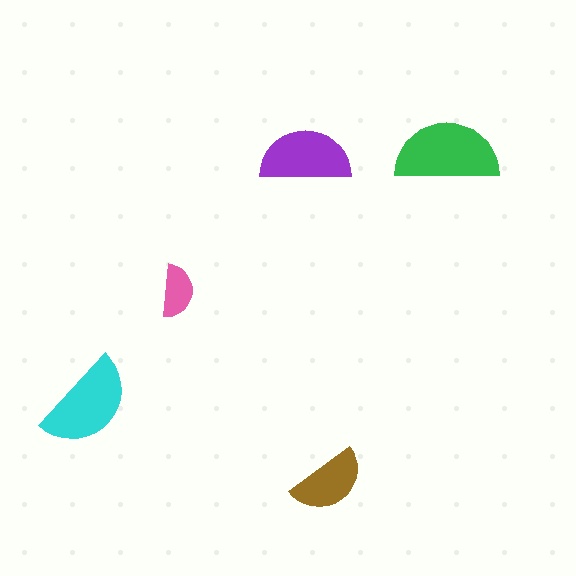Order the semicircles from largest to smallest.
the green one, the cyan one, the purple one, the brown one, the pink one.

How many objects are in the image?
There are 5 objects in the image.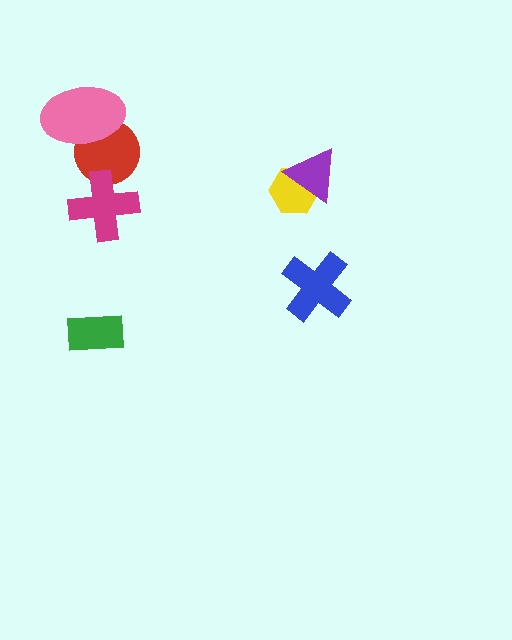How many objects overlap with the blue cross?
0 objects overlap with the blue cross.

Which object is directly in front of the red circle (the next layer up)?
The pink ellipse is directly in front of the red circle.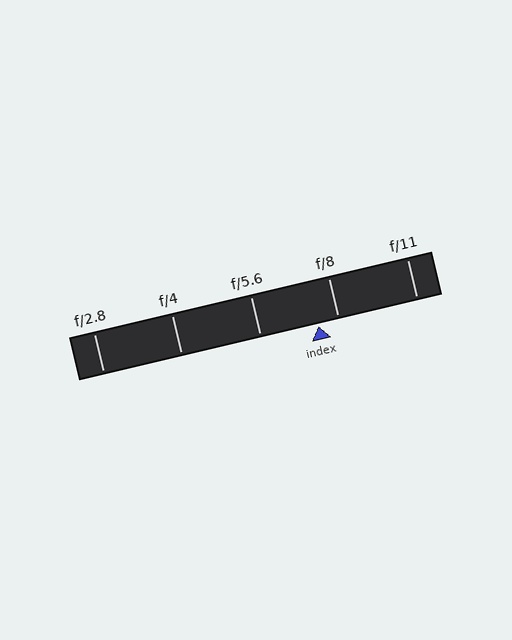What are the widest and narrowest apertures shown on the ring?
The widest aperture shown is f/2.8 and the narrowest is f/11.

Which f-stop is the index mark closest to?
The index mark is closest to f/8.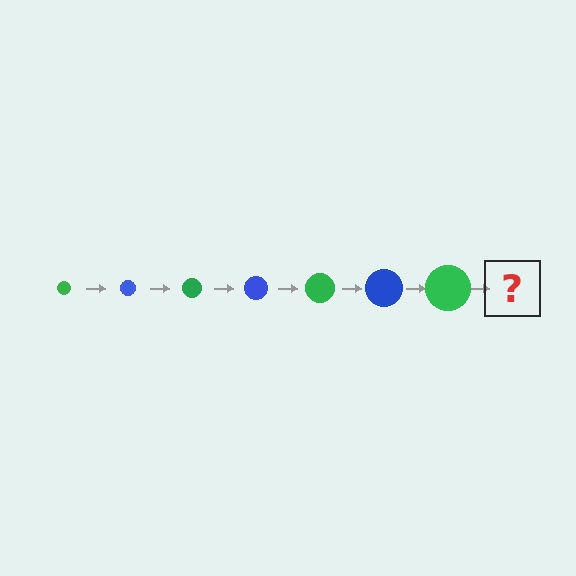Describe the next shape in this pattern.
It should be a blue circle, larger than the previous one.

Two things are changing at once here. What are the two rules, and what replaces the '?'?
The two rules are that the circle grows larger each step and the color cycles through green and blue. The '?' should be a blue circle, larger than the previous one.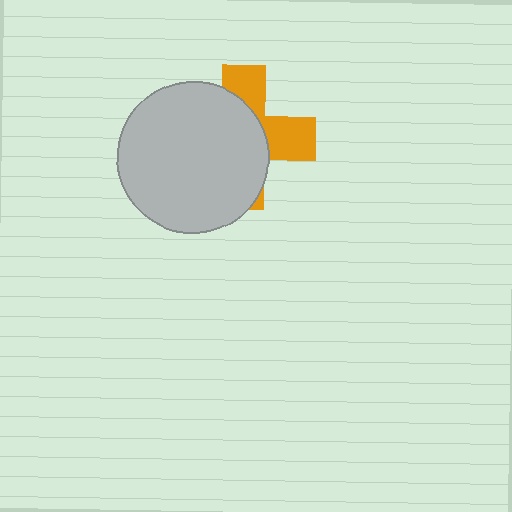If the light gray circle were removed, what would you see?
You would see the complete orange cross.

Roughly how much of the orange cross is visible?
A small part of it is visible (roughly 37%).